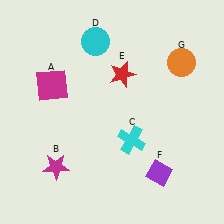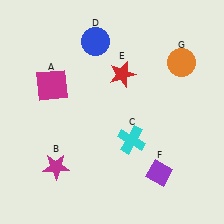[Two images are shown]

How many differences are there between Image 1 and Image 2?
There is 1 difference between the two images.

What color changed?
The circle (D) changed from cyan in Image 1 to blue in Image 2.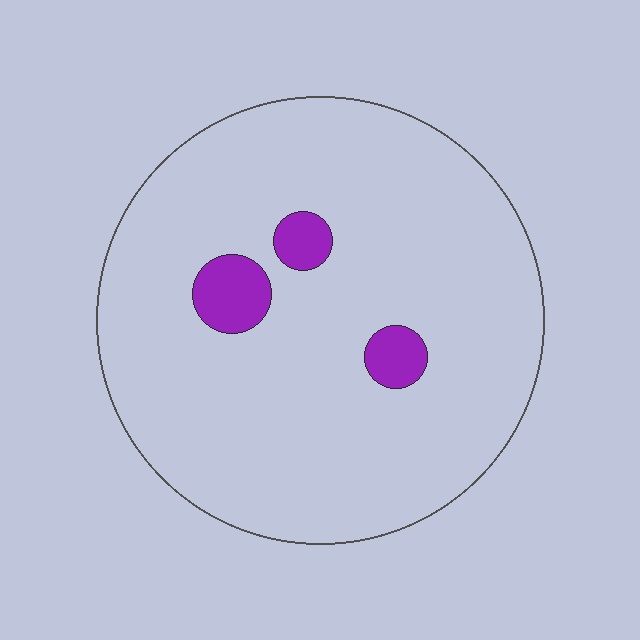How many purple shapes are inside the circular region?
3.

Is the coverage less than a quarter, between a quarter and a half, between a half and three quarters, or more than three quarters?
Less than a quarter.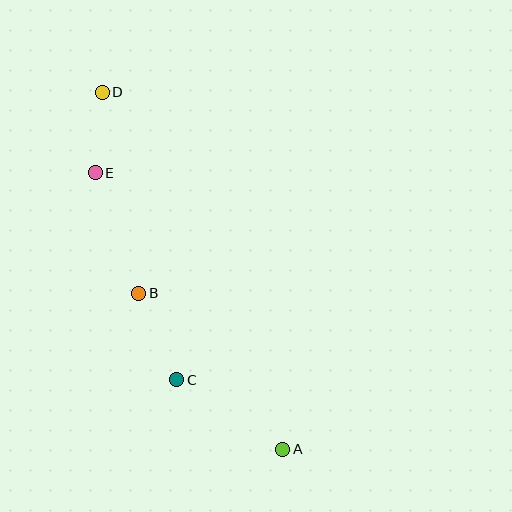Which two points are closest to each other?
Points D and E are closest to each other.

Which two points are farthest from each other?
Points A and D are farthest from each other.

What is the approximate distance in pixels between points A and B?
The distance between A and B is approximately 212 pixels.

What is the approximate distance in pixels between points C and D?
The distance between C and D is approximately 297 pixels.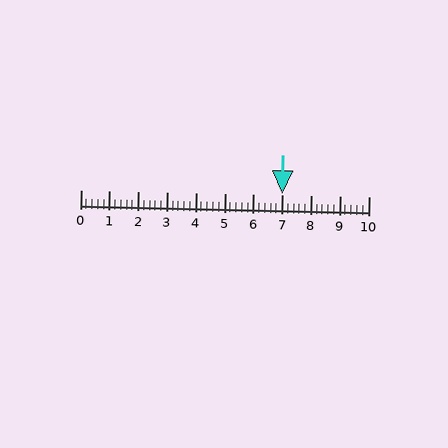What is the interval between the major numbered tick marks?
The major tick marks are spaced 1 units apart.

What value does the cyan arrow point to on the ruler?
The cyan arrow points to approximately 7.0.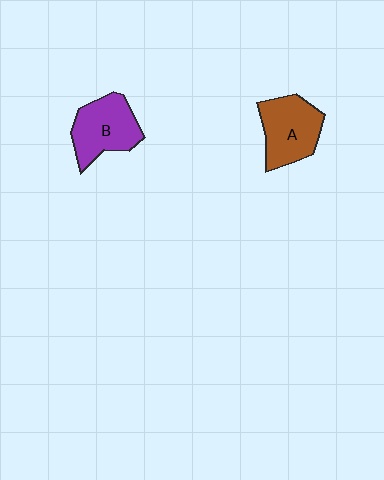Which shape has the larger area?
Shape A (brown).